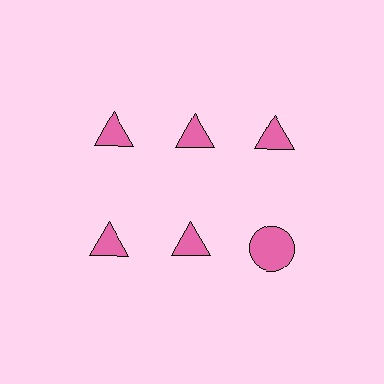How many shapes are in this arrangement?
There are 6 shapes arranged in a grid pattern.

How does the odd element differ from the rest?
It has a different shape: circle instead of triangle.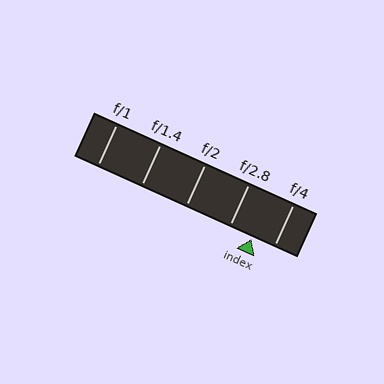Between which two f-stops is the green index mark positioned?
The index mark is between f/2.8 and f/4.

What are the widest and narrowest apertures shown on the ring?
The widest aperture shown is f/1 and the narrowest is f/4.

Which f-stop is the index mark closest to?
The index mark is closest to f/4.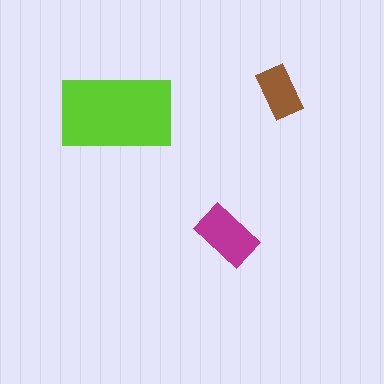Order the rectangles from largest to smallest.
the lime one, the magenta one, the brown one.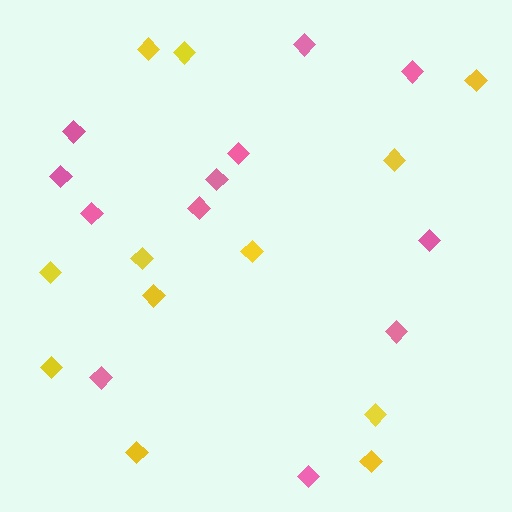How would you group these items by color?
There are 2 groups: one group of pink diamonds (12) and one group of yellow diamonds (12).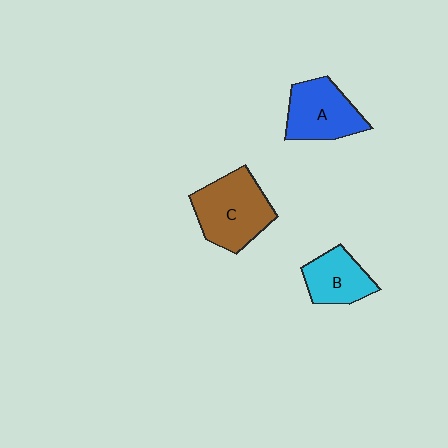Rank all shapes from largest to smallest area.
From largest to smallest: C (brown), A (blue), B (cyan).